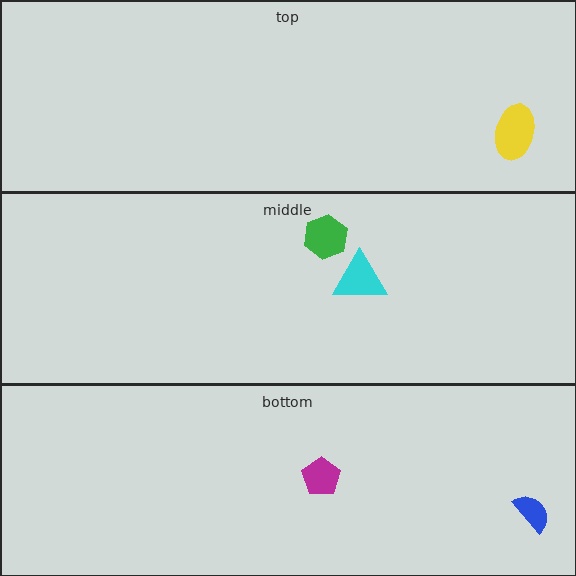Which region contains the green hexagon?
The middle region.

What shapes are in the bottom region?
The blue semicircle, the magenta pentagon.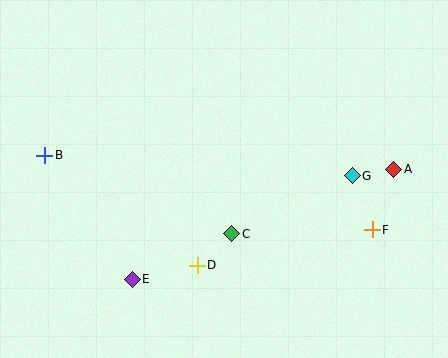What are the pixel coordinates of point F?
Point F is at (372, 230).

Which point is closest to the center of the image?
Point C at (232, 234) is closest to the center.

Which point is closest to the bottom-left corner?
Point E is closest to the bottom-left corner.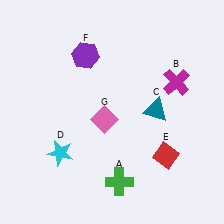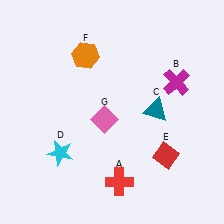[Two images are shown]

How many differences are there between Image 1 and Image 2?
There are 2 differences between the two images.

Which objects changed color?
A changed from green to red. F changed from purple to orange.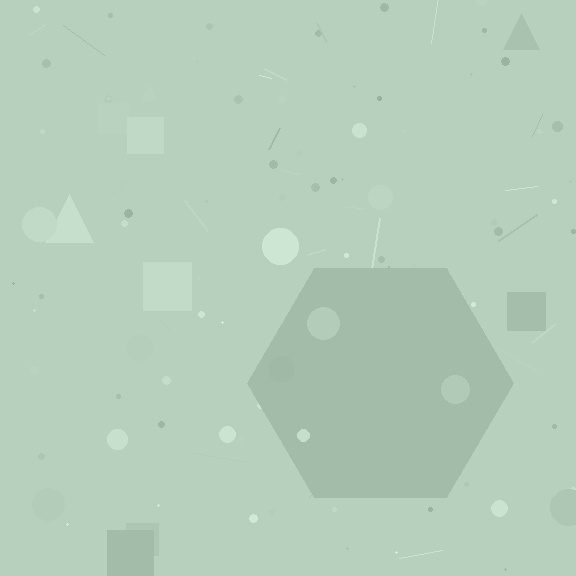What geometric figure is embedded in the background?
A hexagon is embedded in the background.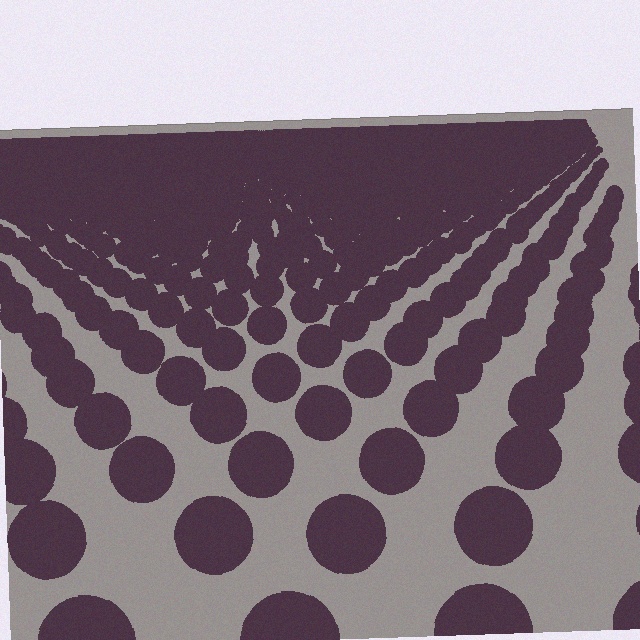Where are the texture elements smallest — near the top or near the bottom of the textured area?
Near the top.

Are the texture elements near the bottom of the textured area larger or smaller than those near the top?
Larger. Near the bottom, elements are closer to the viewer and appear at a bigger on-screen size.